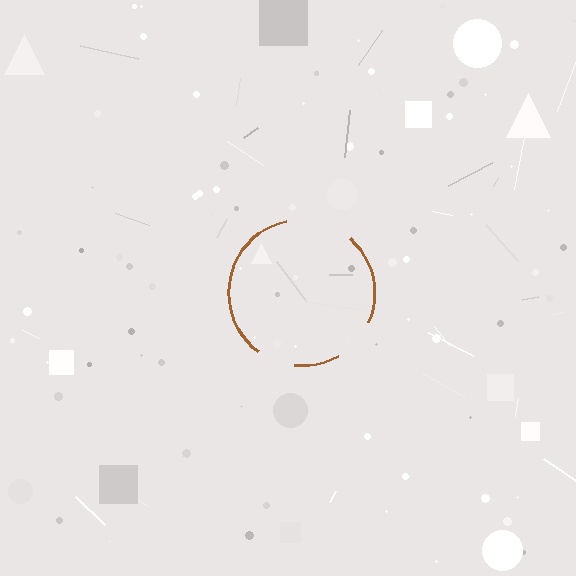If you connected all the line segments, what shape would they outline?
They would outline a circle.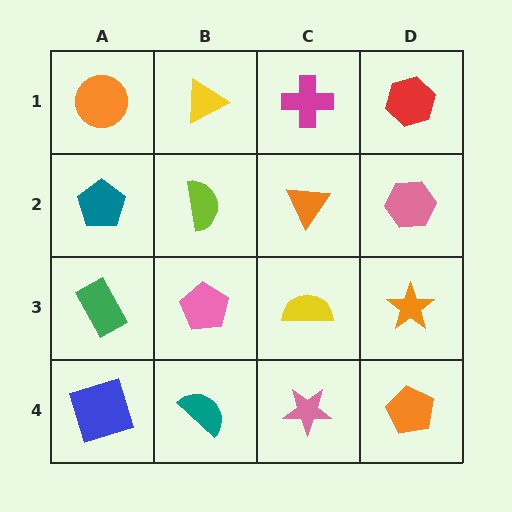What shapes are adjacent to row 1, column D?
A pink hexagon (row 2, column D), a magenta cross (row 1, column C).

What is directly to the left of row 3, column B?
A green rectangle.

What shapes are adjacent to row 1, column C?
An orange triangle (row 2, column C), a yellow triangle (row 1, column B), a red hexagon (row 1, column D).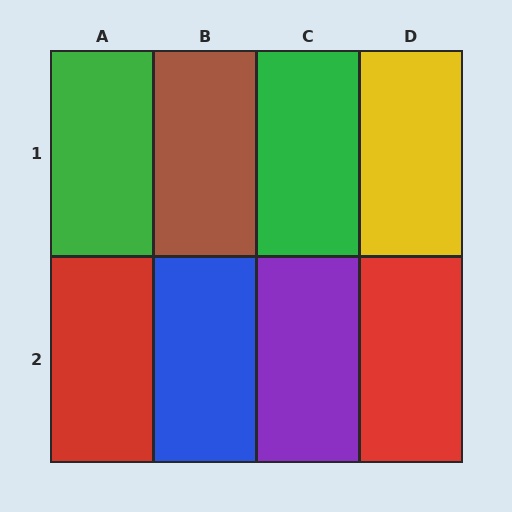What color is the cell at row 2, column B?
Blue.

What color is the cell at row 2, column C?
Purple.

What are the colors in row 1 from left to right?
Green, brown, green, yellow.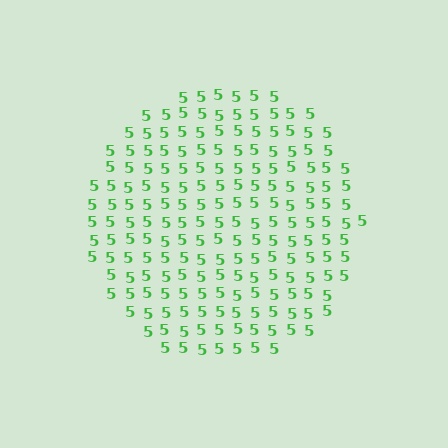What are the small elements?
The small elements are digit 5's.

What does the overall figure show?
The overall figure shows a circle.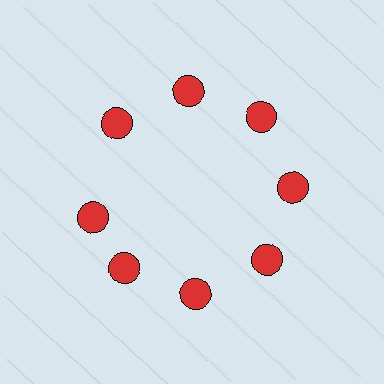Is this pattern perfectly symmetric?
No. The 8 red circles are arranged in a ring, but one element near the 9 o'clock position is rotated out of alignment along the ring, breaking the 8-fold rotational symmetry.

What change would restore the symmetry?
The symmetry would be restored by rotating it back into even spacing with its neighbors so that all 8 circles sit at equal angles and equal distance from the center.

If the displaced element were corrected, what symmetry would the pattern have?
It would have 8-fold rotational symmetry — the pattern would map onto itself every 45 degrees.